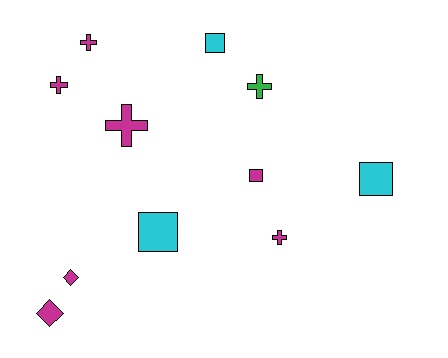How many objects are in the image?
There are 11 objects.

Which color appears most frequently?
Magenta, with 7 objects.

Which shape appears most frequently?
Cross, with 5 objects.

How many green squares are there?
There are no green squares.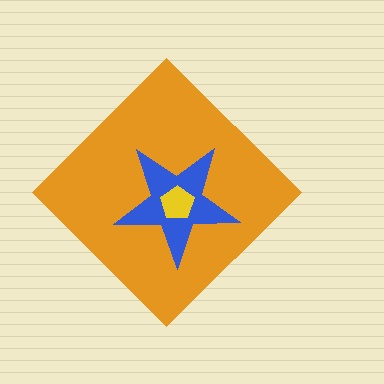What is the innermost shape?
The yellow pentagon.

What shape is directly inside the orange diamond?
The blue star.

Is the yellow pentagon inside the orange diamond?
Yes.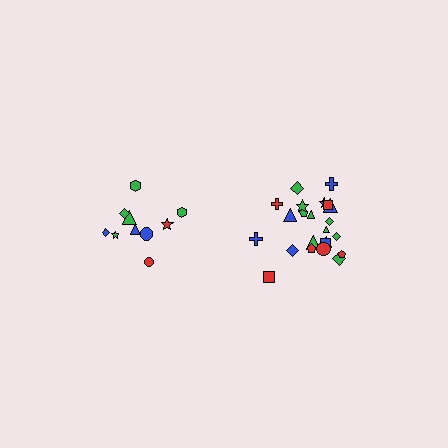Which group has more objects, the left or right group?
The right group.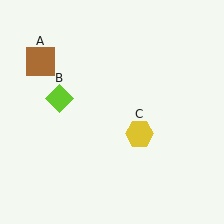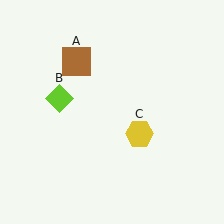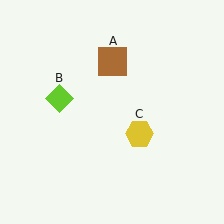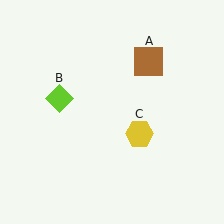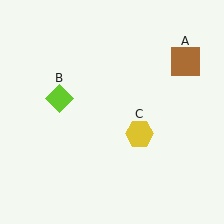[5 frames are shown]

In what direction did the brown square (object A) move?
The brown square (object A) moved right.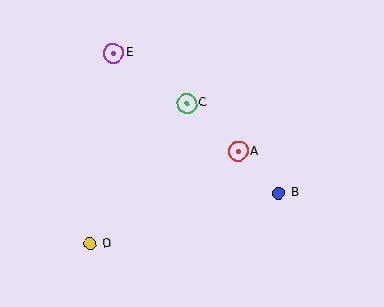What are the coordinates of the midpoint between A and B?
The midpoint between A and B is at (258, 172).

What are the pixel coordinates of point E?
Point E is at (114, 53).